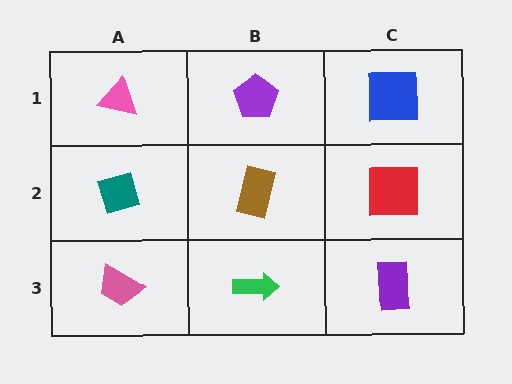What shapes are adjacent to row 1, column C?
A red square (row 2, column C), a purple pentagon (row 1, column B).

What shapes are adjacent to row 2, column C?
A blue square (row 1, column C), a purple rectangle (row 3, column C), a brown rectangle (row 2, column B).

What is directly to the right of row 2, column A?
A brown rectangle.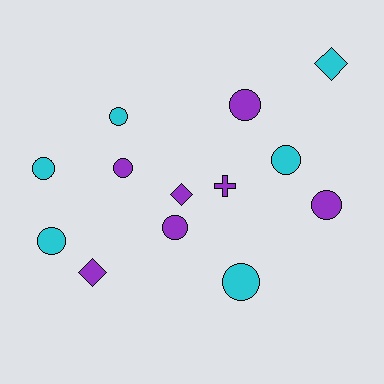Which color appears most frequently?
Purple, with 7 objects.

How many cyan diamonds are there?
There is 1 cyan diamond.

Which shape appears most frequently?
Circle, with 9 objects.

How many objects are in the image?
There are 13 objects.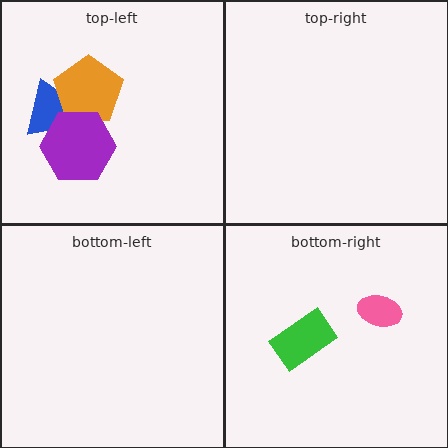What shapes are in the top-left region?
The blue trapezoid, the orange pentagon, the purple hexagon.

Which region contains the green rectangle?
The bottom-right region.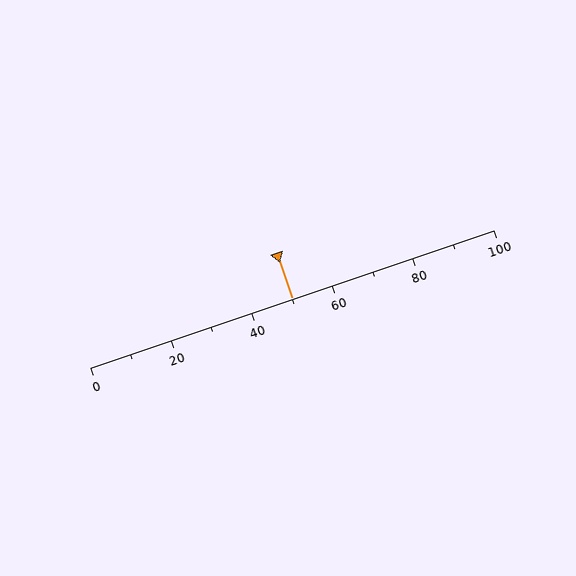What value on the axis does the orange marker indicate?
The marker indicates approximately 50.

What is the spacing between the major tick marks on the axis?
The major ticks are spaced 20 apart.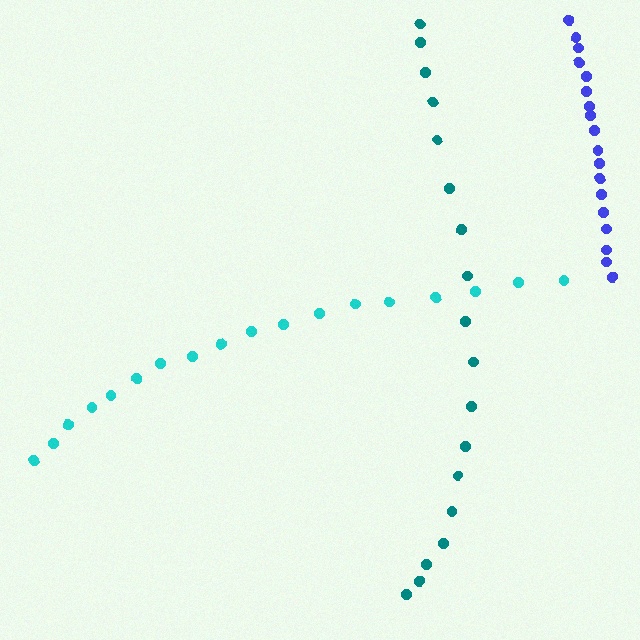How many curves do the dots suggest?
There are 3 distinct paths.